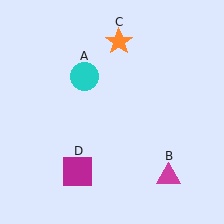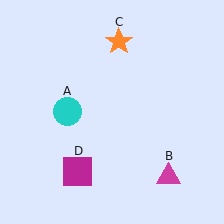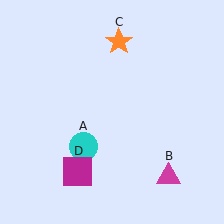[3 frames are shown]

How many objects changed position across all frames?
1 object changed position: cyan circle (object A).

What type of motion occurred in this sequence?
The cyan circle (object A) rotated counterclockwise around the center of the scene.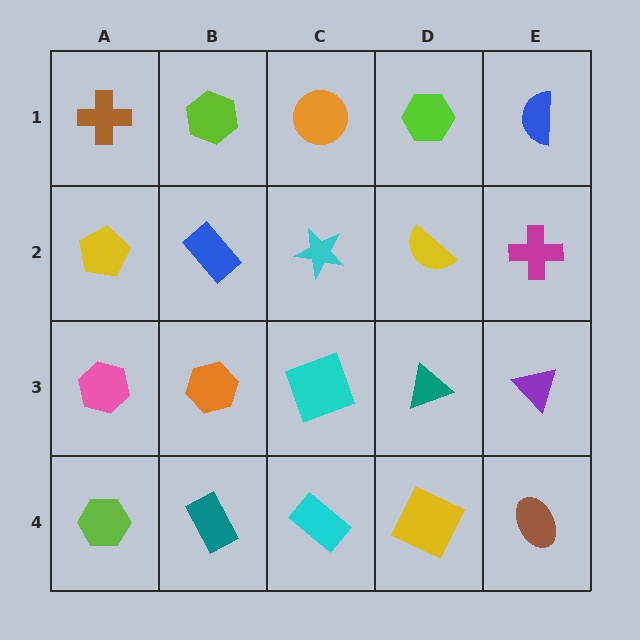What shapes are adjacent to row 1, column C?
A cyan star (row 2, column C), a lime hexagon (row 1, column B), a lime hexagon (row 1, column D).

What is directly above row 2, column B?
A lime hexagon.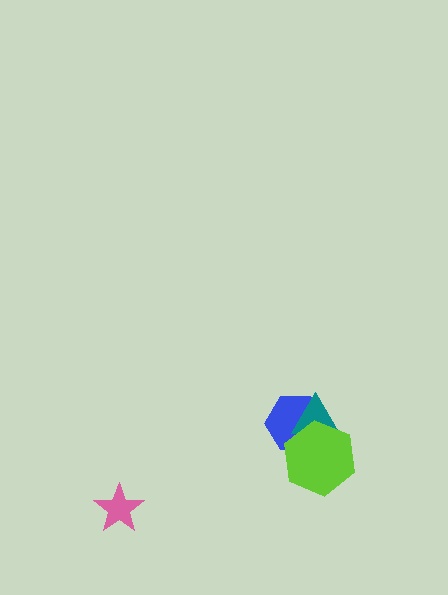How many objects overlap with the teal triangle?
2 objects overlap with the teal triangle.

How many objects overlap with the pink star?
0 objects overlap with the pink star.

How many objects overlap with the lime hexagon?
2 objects overlap with the lime hexagon.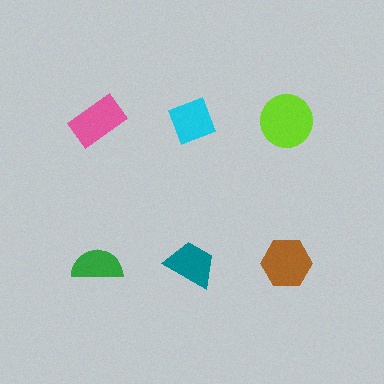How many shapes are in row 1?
3 shapes.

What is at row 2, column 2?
A teal trapezoid.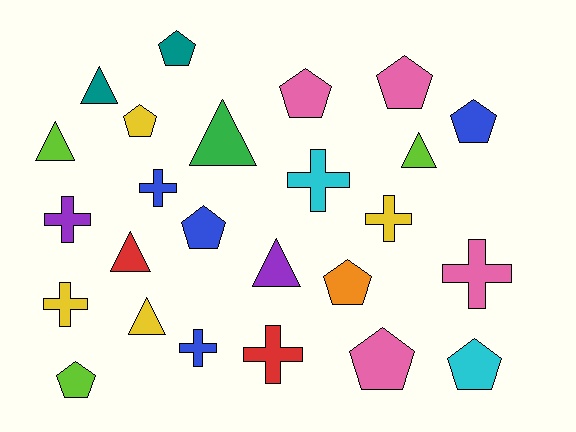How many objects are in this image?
There are 25 objects.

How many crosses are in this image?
There are 8 crosses.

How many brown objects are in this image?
There are no brown objects.